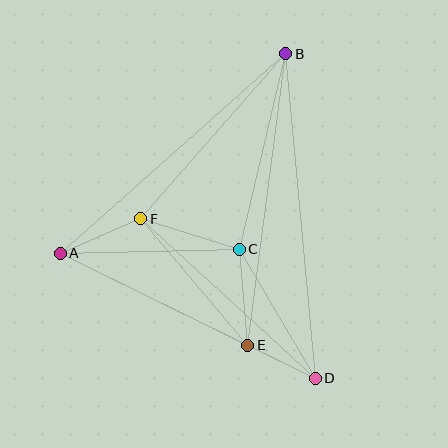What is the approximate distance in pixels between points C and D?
The distance between C and D is approximately 150 pixels.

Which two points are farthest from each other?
Points B and D are farthest from each other.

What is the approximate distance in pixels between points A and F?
The distance between A and F is approximately 87 pixels.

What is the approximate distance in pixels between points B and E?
The distance between B and E is approximately 294 pixels.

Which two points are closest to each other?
Points D and E are closest to each other.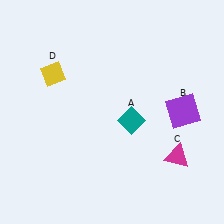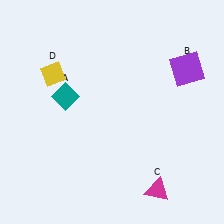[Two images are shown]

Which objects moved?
The objects that moved are: the teal diamond (A), the purple square (B), the magenta triangle (C).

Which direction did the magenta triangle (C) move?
The magenta triangle (C) moved down.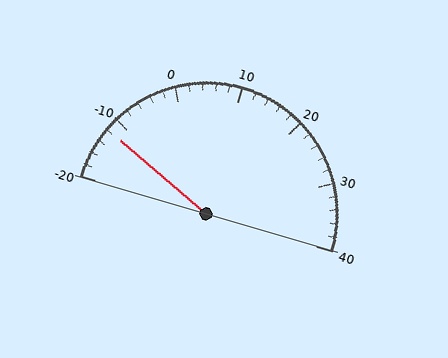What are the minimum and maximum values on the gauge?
The gauge ranges from -20 to 40.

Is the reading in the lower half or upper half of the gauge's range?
The reading is in the lower half of the range (-20 to 40).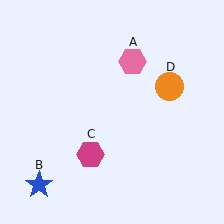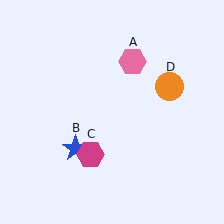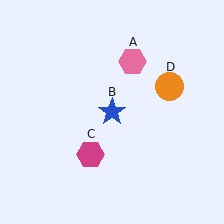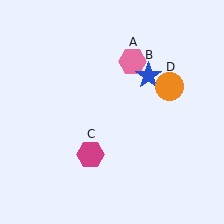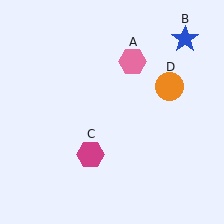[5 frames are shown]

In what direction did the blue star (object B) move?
The blue star (object B) moved up and to the right.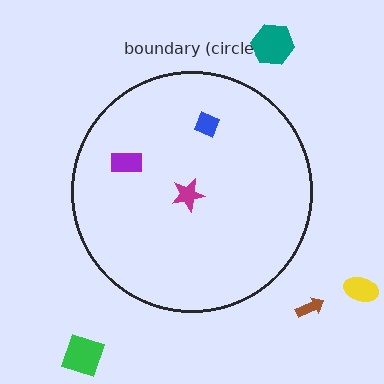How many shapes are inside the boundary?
3 inside, 4 outside.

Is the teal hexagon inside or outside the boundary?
Outside.